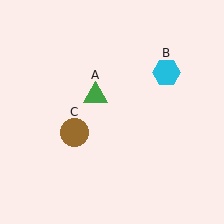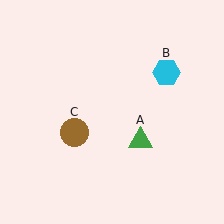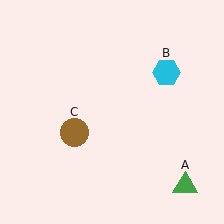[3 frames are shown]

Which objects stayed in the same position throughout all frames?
Cyan hexagon (object B) and brown circle (object C) remained stationary.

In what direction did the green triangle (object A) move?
The green triangle (object A) moved down and to the right.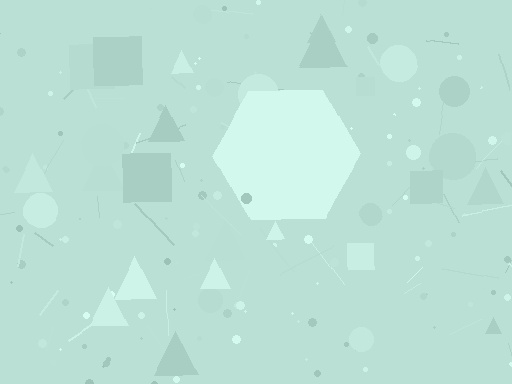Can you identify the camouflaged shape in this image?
The camouflaged shape is a hexagon.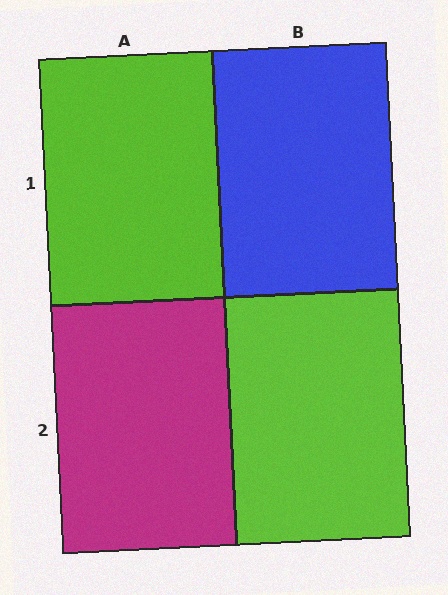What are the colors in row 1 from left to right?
Lime, blue.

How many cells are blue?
1 cell is blue.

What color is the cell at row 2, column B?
Lime.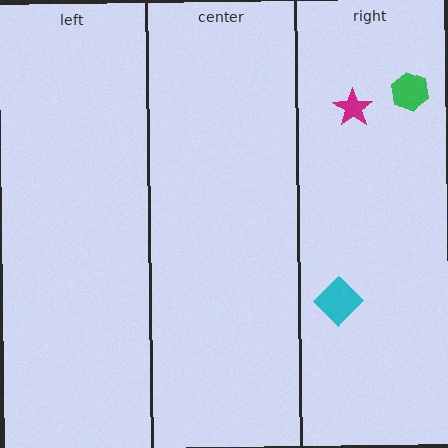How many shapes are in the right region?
3.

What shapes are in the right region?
The magenta star, the green hexagon, the cyan diamond.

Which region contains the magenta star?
The right region.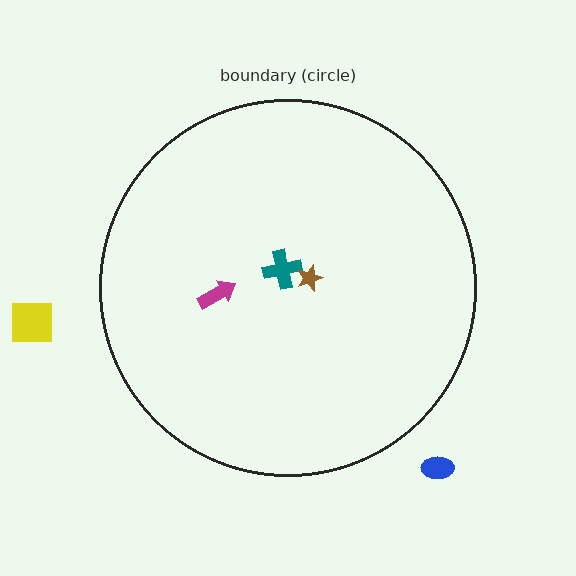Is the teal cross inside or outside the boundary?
Inside.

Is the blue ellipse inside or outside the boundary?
Outside.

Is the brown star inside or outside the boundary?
Inside.